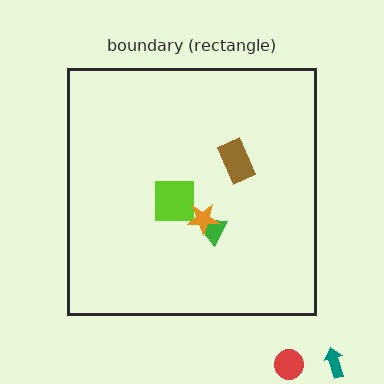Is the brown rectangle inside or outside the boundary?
Inside.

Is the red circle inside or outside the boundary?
Outside.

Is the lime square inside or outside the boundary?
Inside.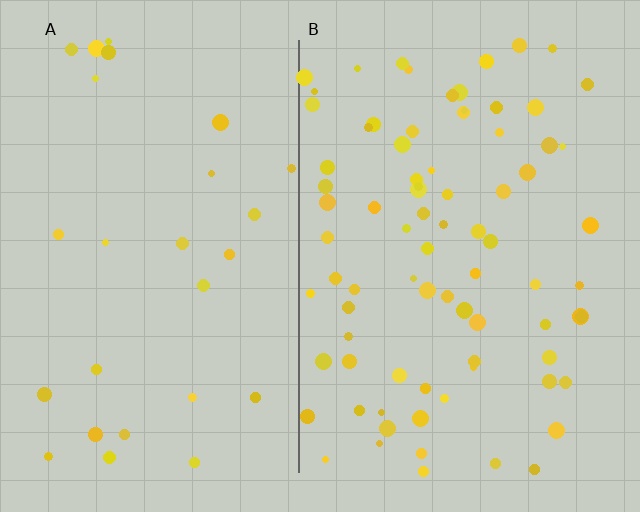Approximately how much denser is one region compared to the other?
Approximately 3.0× — region B over region A.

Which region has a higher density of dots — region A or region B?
B (the right).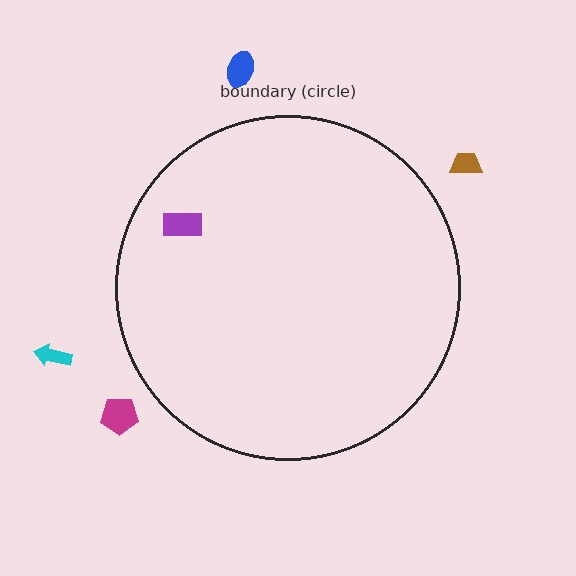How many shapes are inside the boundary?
1 inside, 4 outside.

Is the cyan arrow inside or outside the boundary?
Outside.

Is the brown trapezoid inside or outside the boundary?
Outside.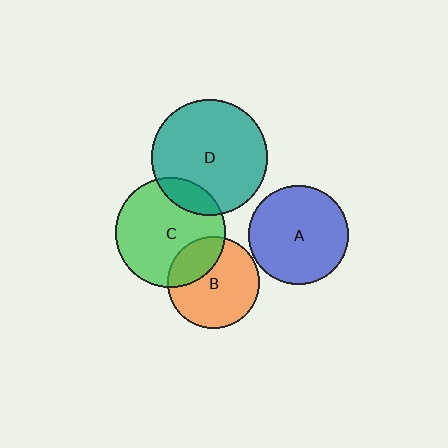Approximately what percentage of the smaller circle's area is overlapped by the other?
Approximately 15%.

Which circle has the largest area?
Circle D (teal).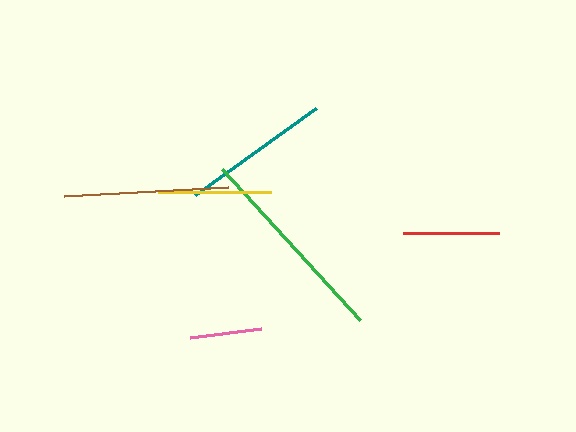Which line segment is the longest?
The green line is the longest at approximately 204 pixels.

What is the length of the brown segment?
The brown segment is approximately 164 pixels long.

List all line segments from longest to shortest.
From longest to shortest: green, brown, teal, yellow, red, pink.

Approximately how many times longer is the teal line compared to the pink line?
The teal line is approximately 2.1 times the length of the pink line.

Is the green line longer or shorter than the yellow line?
The green line is longer than the yellow line.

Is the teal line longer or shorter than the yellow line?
The teal line is longer than the yellow line.